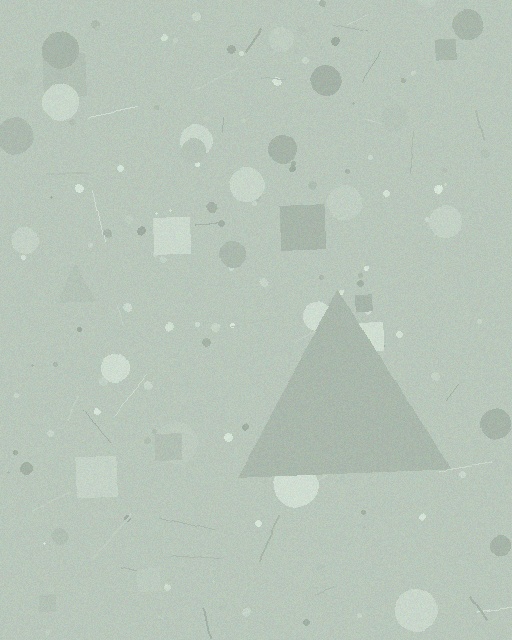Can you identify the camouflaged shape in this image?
The camouflaged shape is a triangle.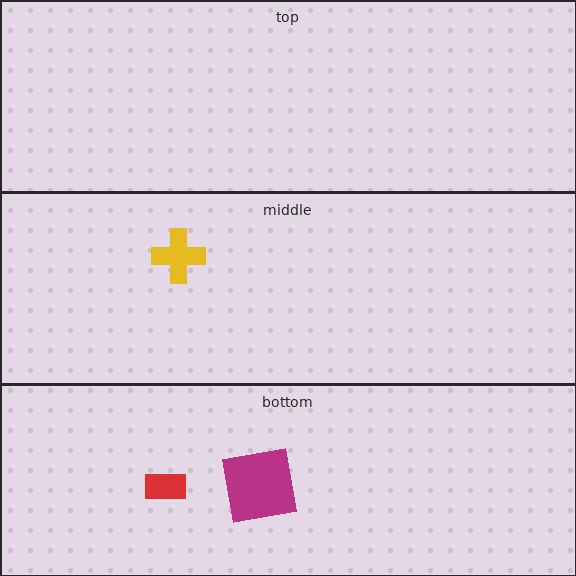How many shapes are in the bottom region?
2.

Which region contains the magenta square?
The bottom region.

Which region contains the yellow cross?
The middle region.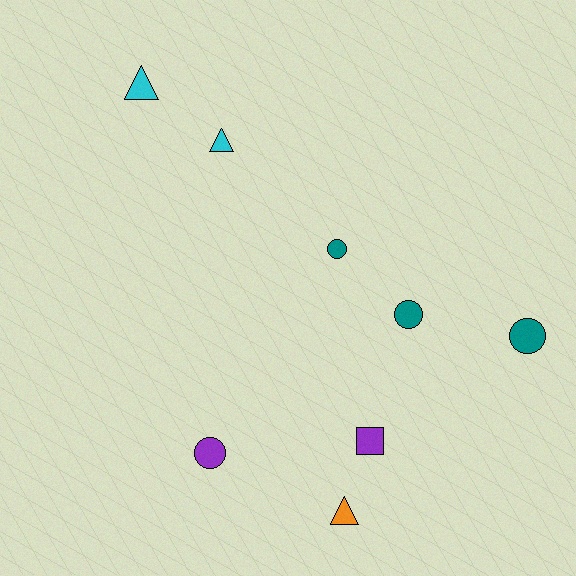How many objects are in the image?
There are 8 objects.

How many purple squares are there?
There is 1 purple square.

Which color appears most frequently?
Teal, with 3 objects.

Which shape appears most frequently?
Circle, with 4 objects.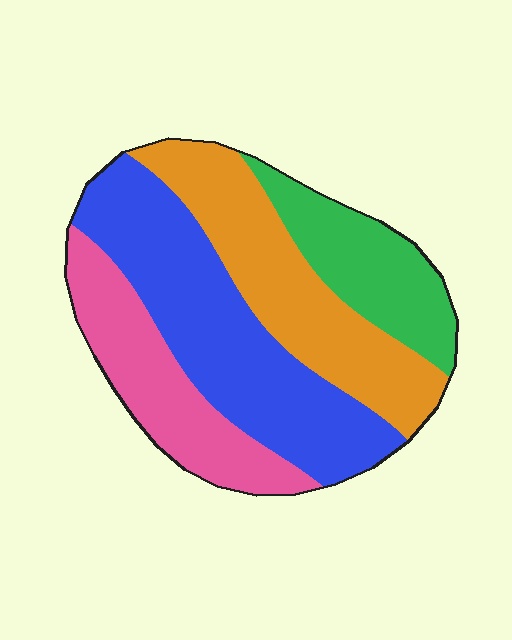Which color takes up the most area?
Blue, at roughly 35%.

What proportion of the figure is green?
Green takes up about one sixth (1/6) of the figure.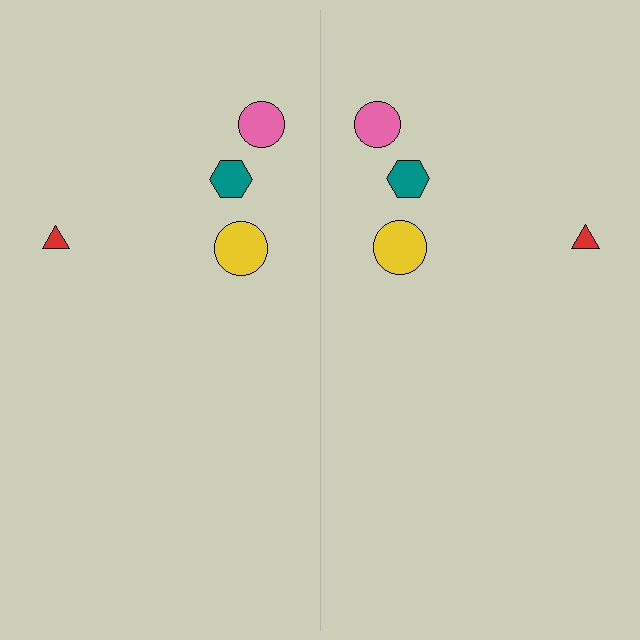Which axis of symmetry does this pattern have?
The pattern has a vertical axis of symmetry running through the center of the image.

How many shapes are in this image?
There are 8 shapes in this image.